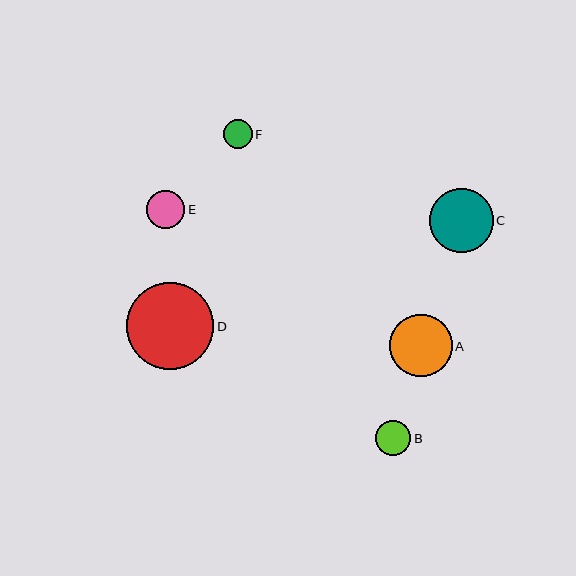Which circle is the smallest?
Circle F is the smallest with a size of approximately 29 pixels.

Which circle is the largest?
Circle D is the largest with a size of approximately 87 pixels.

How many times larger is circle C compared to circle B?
Circle C is approximately 1.8 times the size of circle B.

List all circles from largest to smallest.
From largest to smallest: D, C, A, E, B, F.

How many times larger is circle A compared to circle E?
Circle A is approximately 1.6 times the size of circle E.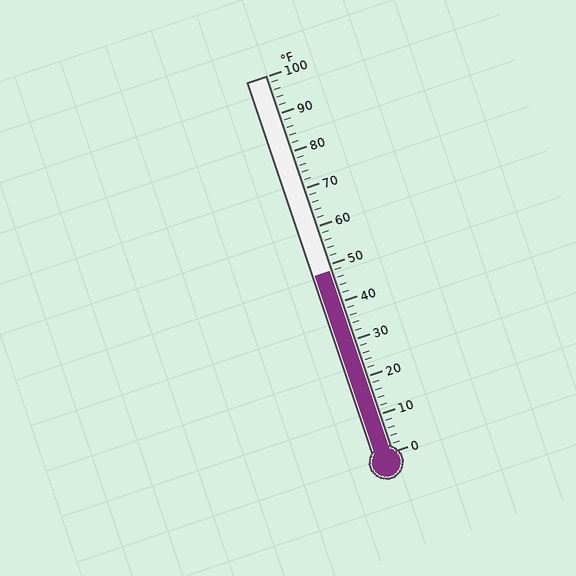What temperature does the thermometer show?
The thermometer shows approximately 48°F.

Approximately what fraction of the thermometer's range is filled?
The thermometer is filled to approximately 50% of its range.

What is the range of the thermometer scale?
The thermometer scale ranges from 0°F to 100°F.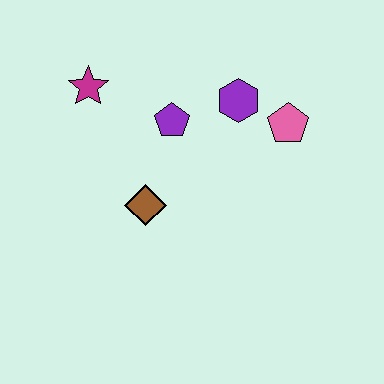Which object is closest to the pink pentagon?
The purple hexagon is closest to the pink pentagon.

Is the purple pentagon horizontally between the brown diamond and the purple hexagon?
Yes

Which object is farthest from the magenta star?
The pink pentagon is farthest from the magenta star.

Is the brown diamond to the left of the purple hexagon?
Yes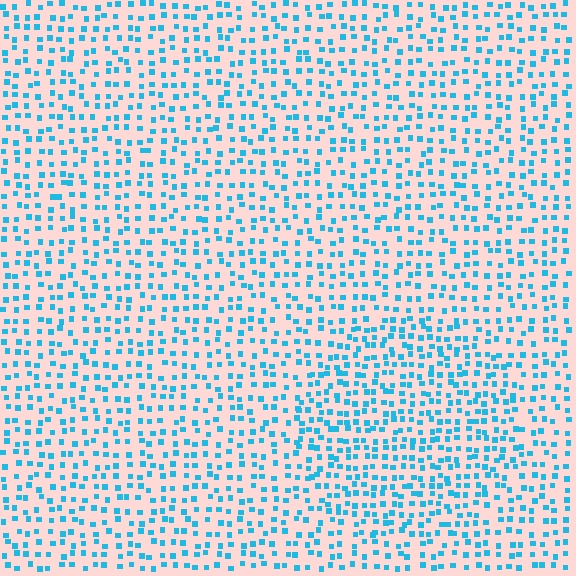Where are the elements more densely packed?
The elements are more densely packed inside the circle boundary.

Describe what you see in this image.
The image contains small cyan elements arranged at two different densities. A circle-shaped region is visible where the elements are more densely packed than the surrounding area.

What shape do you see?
I see a circle.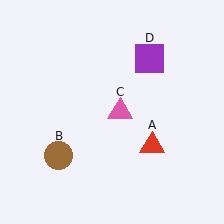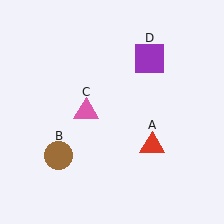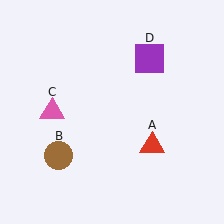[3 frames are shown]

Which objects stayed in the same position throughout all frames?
Red triangle (object A) and brown circle (object B) and purple square (object D) remained stationary.